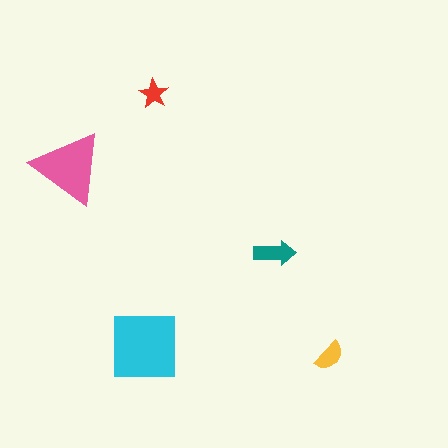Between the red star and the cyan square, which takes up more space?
The cyan square.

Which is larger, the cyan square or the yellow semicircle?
The cyan square.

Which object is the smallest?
The red star.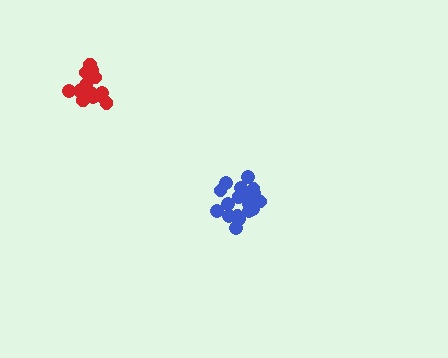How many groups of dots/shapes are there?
There are 2 groups.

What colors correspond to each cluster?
The clusters are colored: red, blue.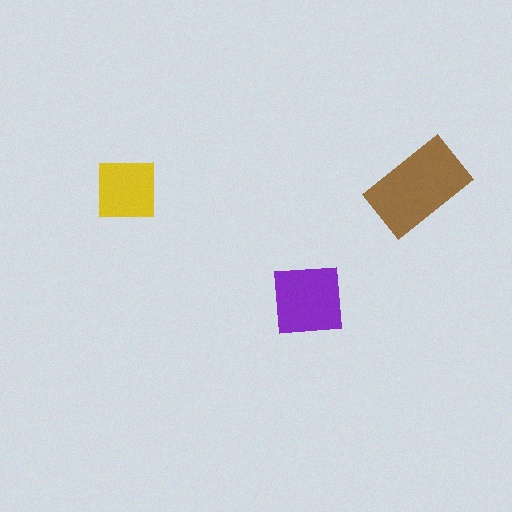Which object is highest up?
The brown rectangle is topmost.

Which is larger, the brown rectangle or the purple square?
The brown rectangle.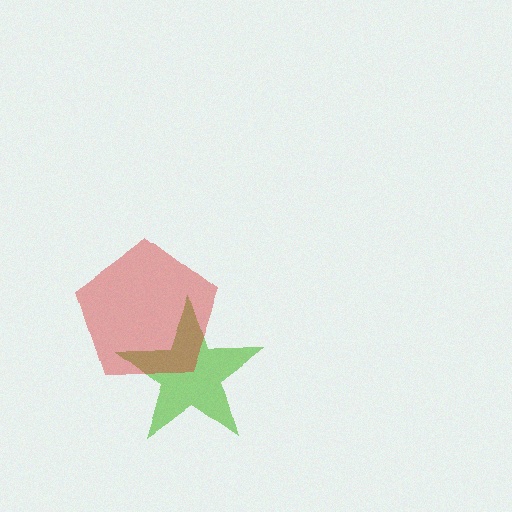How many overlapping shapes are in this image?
There are 2 overlapping shapes in the image.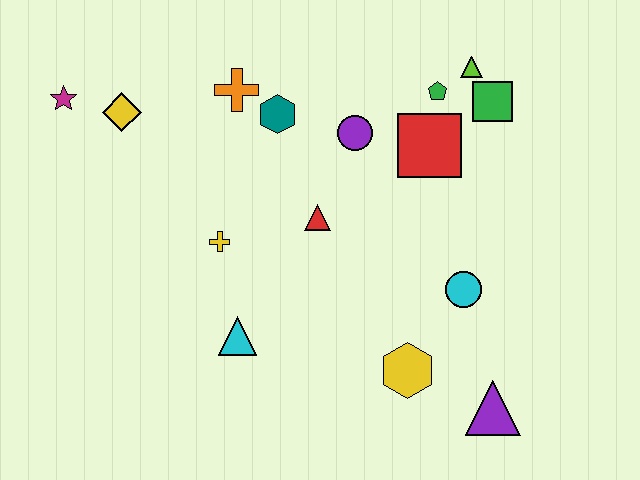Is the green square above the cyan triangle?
Yes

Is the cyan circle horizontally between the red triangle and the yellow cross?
No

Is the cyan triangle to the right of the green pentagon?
No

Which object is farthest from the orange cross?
The purple triangle is farthest from the orange cross.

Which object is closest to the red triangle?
The purple circle is closest to the red triangle.